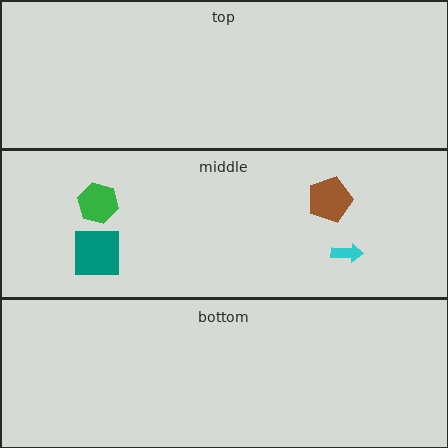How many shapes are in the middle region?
4.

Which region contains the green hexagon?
The middle region.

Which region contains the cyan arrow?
The middle region.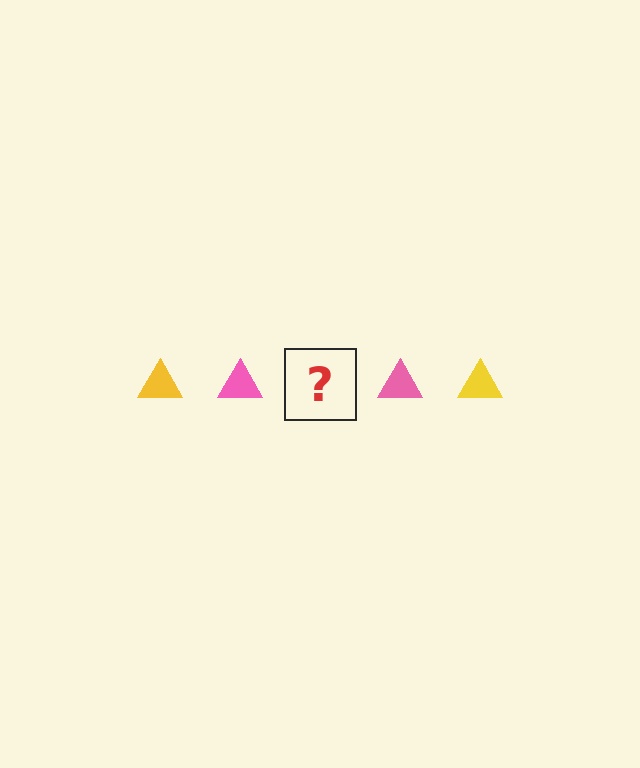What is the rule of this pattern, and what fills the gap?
The rule is that the pattern cycles through yellow, pink triangles. The gap should be filled with a yellow triangle.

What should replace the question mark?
The question mark should be replaced with a yellow triangle.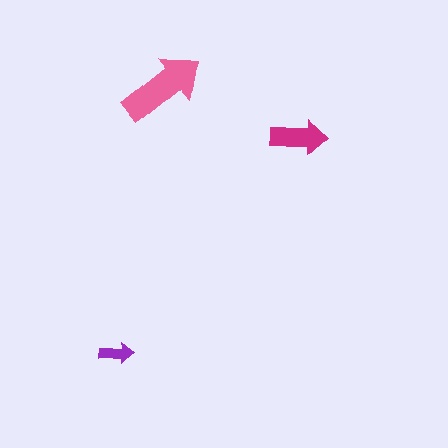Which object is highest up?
The pink arrow is topmost.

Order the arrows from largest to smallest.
the pink one, the magenta one, the purple one.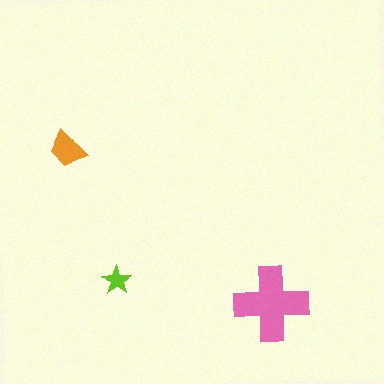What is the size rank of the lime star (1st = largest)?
3rd.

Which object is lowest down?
The pink cross is bottommost.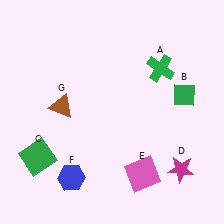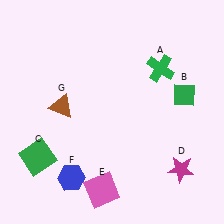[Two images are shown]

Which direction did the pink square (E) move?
The pink square (E) moved left.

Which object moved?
The pink square (E) moved left.